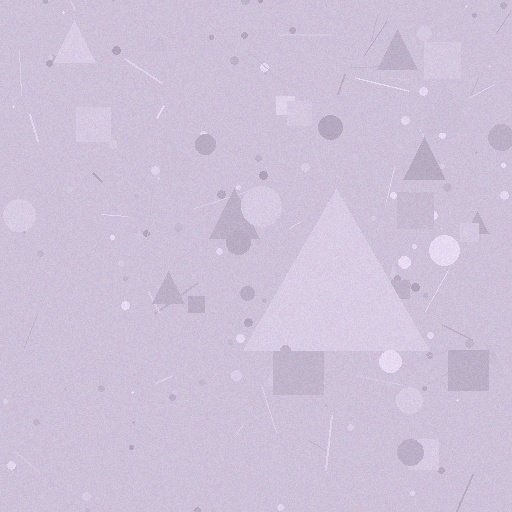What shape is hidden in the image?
A triangle is hidden in the image.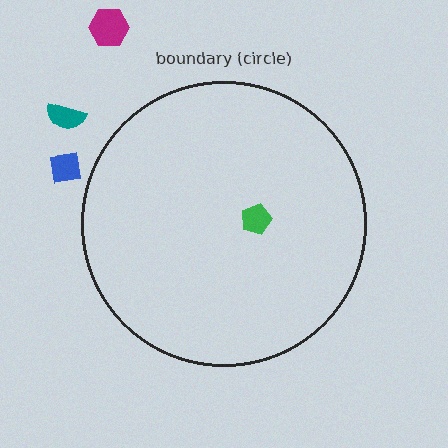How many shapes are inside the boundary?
1 inside, 3 outside.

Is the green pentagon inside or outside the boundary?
Inside.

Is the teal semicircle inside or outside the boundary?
Outside.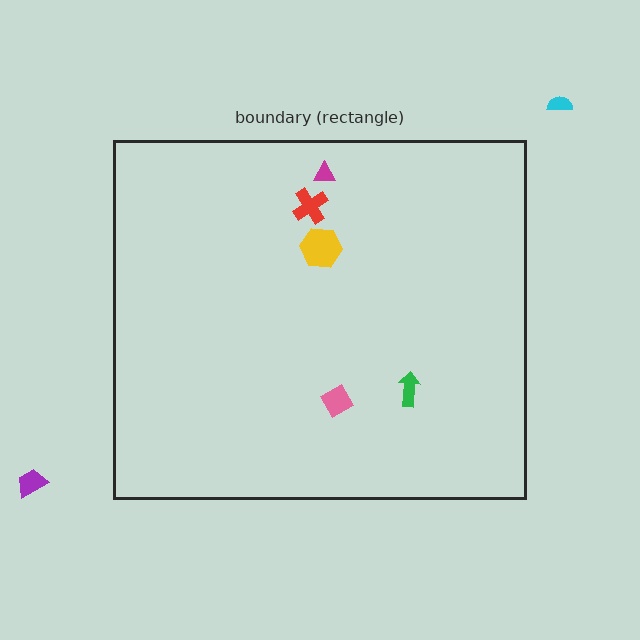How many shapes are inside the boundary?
5 inside, 2 outside.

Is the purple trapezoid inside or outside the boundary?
Outside.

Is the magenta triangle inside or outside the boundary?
Inside.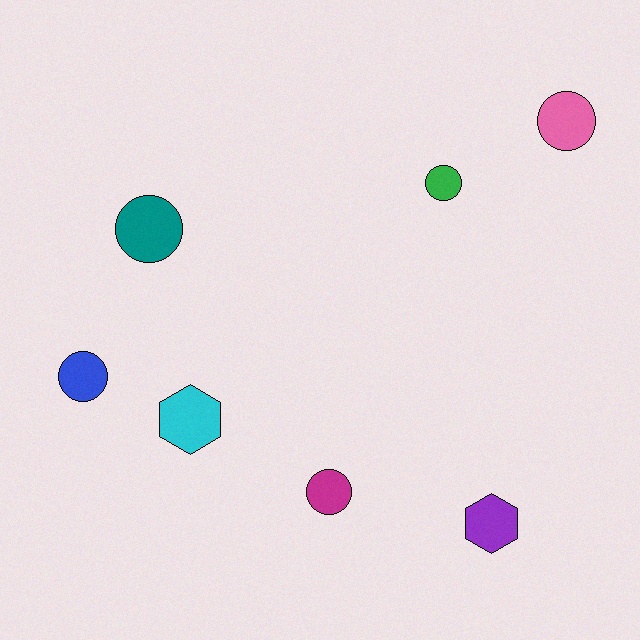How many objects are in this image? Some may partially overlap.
There are 7 objects.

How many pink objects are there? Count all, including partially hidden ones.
There is 1 pink object.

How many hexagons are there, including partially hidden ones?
There are 2 hexagons.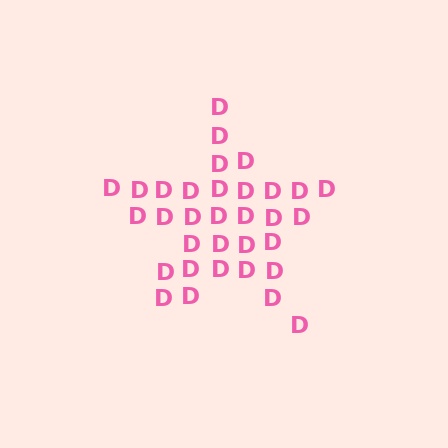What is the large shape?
The large shape is a star.